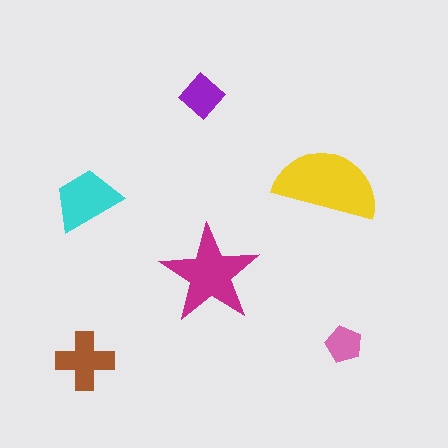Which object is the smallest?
The pink pentagon.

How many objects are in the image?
There are 6 objects in the image.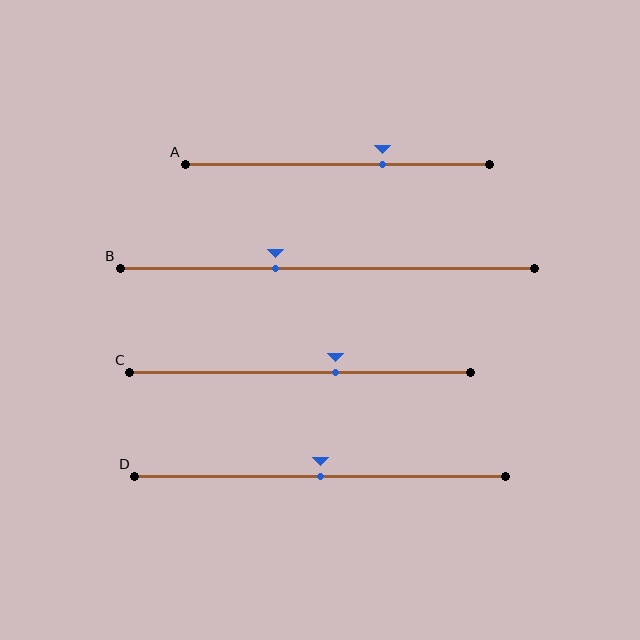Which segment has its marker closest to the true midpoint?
Segment D has its marker closest to the true midpoint.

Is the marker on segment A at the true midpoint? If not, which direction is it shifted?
No, the marker on segment A is shifted to the right by about 15% of the segment length.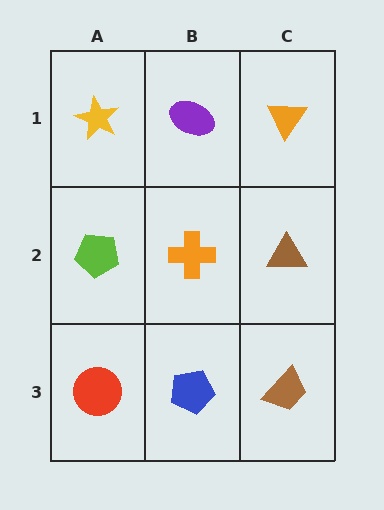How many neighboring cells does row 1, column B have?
3.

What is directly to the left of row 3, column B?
A red circle.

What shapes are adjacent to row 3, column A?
A lime pentagon (row 2, column A), a blue pentagon (row 3, column B).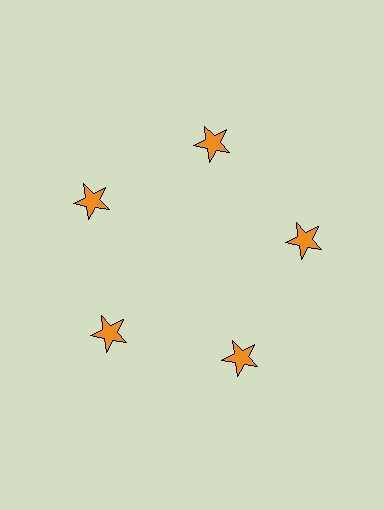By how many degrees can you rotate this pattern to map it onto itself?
The pattern maps onto itself every 72 degrees of rotation.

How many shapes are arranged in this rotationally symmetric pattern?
There are 5 shapes, arranged in 5 groups of 1.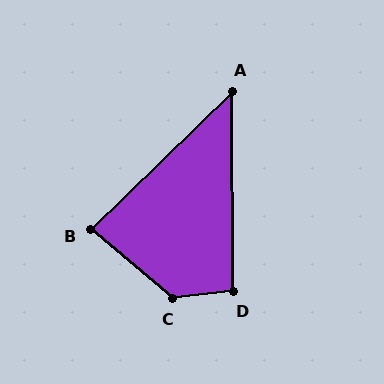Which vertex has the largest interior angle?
C, at approximately 134 degrees.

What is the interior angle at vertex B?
Approximately 84 degrees (acute).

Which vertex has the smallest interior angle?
A, at approximately 46 degrees.